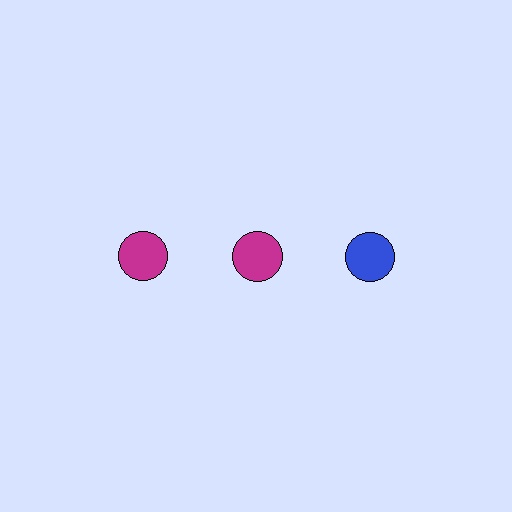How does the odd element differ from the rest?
It has a different color: blue instead of magenta.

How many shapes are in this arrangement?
There are 3 shapes arranged in a grid pattern.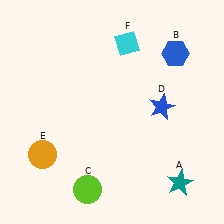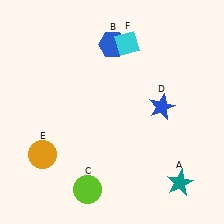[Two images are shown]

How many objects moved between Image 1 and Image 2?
1 object moved between the two images.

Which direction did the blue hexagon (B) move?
The blue hexagon (B) moved left.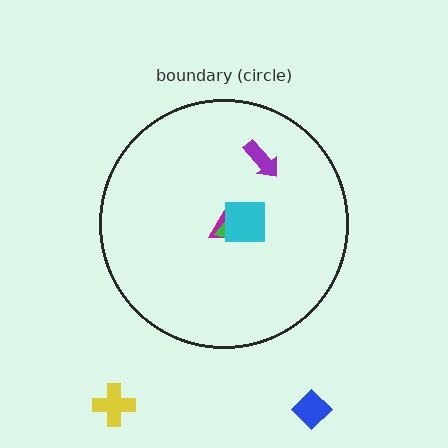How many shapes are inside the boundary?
4 inside, 2 outside.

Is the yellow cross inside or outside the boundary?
Outside.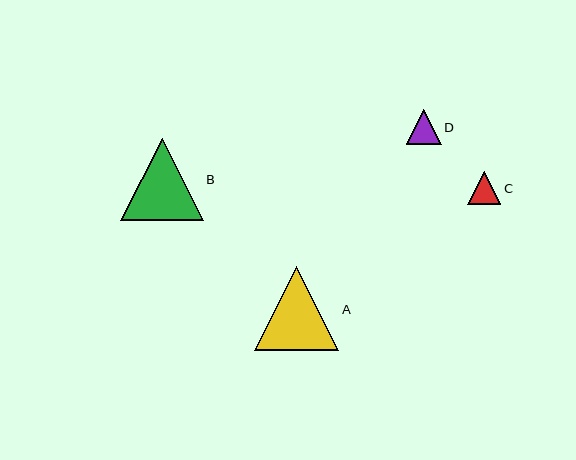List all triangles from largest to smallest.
From largest to smallest: A, B, D, C.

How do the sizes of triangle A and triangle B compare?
Triangle A and triangle B are approximately the same size.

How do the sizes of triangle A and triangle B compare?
Triangle A and triangle B are approximately the same size.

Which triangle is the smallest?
Triangle C is the smallest with a size of approximately 33 pixels.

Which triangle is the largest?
Triangle A is the largest with a size of approximately 84 pixels.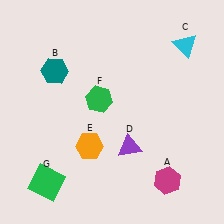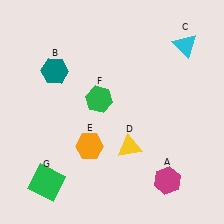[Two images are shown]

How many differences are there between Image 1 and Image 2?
There is 1 difference between the two images.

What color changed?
The triangle (D) changed from purple in Image 1 to yellow in Image 2.